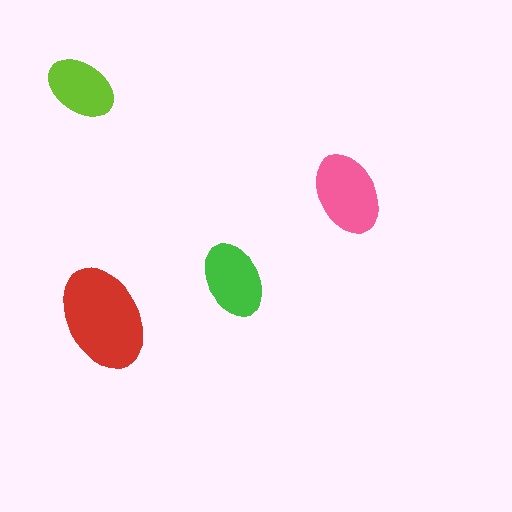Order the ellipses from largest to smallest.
the red one, the pink one, the green one, the lime one.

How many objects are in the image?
There are 4 objects in the image.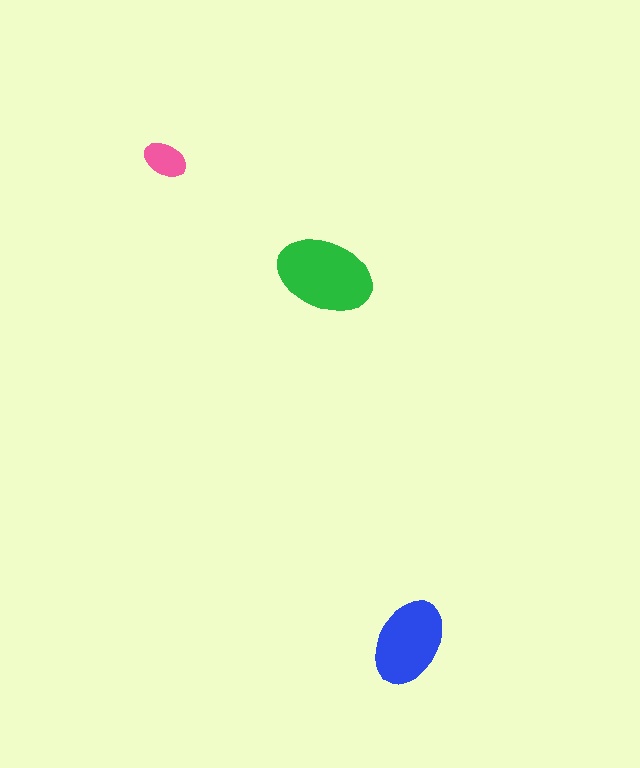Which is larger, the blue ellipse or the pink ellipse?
The blue one.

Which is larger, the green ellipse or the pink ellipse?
The green one.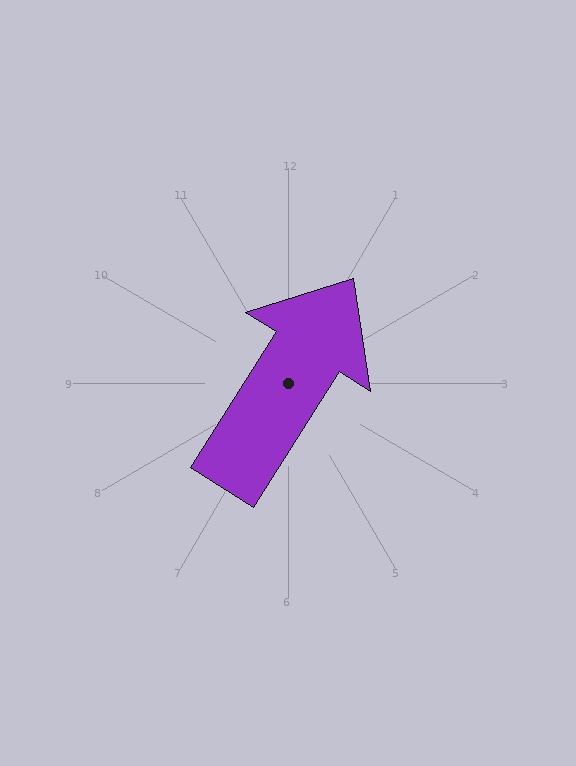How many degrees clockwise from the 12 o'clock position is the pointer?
Approximately 32 degrees.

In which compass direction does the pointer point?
Northeast.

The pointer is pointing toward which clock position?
Roughly 1 o'clock.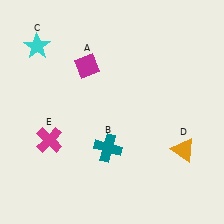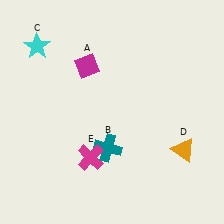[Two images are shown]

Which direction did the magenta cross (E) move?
The magenta cross (E) moved right.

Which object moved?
The magenta cross (E) moved right.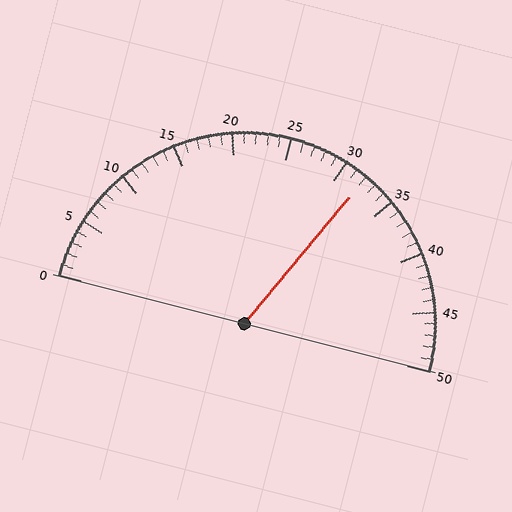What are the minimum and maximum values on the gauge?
The gauge ranges from 0 to 50.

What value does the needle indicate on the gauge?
The needle indicates approximately 32.